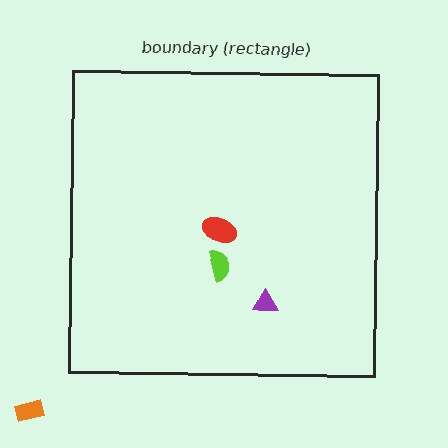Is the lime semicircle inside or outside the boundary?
Inside.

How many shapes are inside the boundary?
3 inside, 1 outside.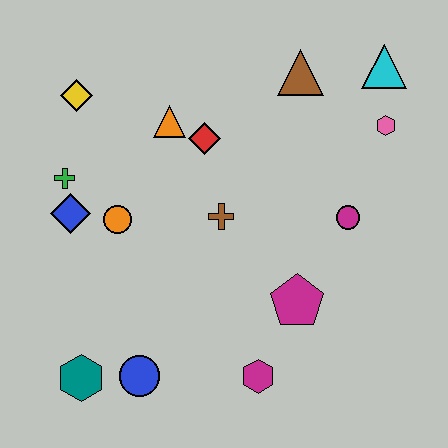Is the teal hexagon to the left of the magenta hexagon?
Yes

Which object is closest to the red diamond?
The orange triangle is closest to the red diamond.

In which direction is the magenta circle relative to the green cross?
The magenta circle is to the right of the green cross.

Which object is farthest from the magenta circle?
The teal hexagon is farthest from the magenta circle.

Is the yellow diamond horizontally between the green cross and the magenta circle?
Yes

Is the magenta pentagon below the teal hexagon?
No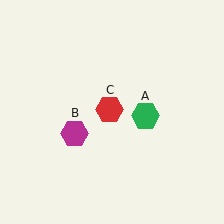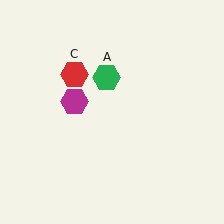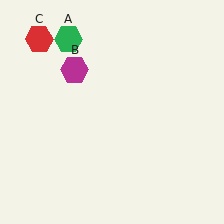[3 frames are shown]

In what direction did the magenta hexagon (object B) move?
The magenta hexagon (object B) moved up.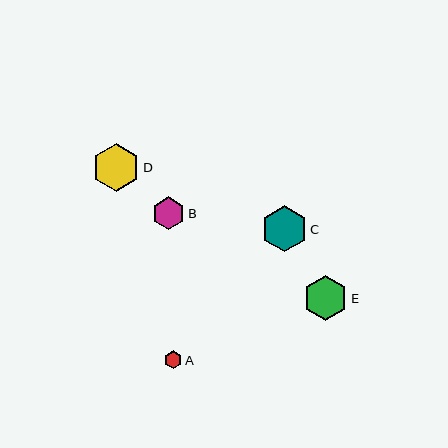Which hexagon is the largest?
Hexagon D is the largest with a size of approximately 48 pixels.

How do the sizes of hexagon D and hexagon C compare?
Hexagon D and hexagon C are approximately the same size.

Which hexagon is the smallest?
Hexagon A is the smallest with a size of approximately 18 pixels.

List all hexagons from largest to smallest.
From largest to smallest: D, C, E, B, A.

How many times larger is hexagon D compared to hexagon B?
Hexagon D is approximately 1.5 times the size of hexagon B.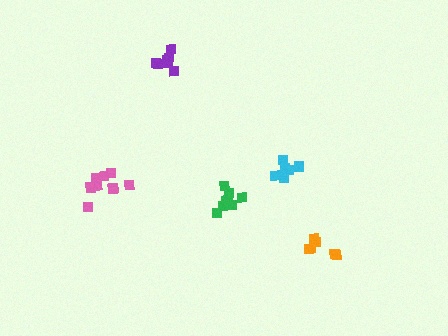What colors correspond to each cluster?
The clusters are colored: green, cyan, pink, purple, orange.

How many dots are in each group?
Group 1: 8 dots, Group 2: 6 dots, Group 3: 9 dots, Group 4: 7 dots, Group 5: 6 dots (36 total).